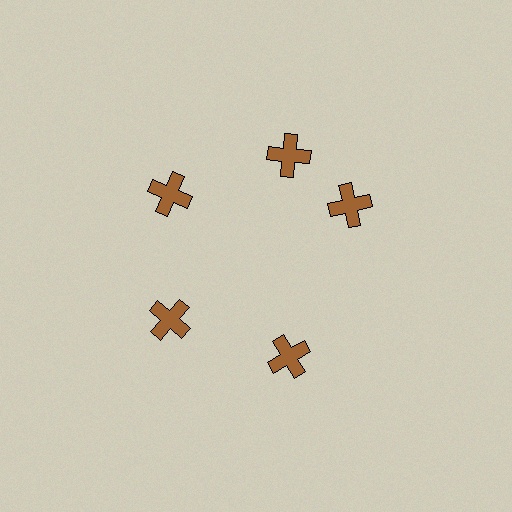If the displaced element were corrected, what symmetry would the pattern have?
It would have 5-fold rotational symmetry — the pattern would map onto itself every 72 degrees.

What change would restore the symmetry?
The symmetry would be restored by rotating it back into even spacing with its neighbors so that all 5 crosses sit at equal angles and equal distance from the center.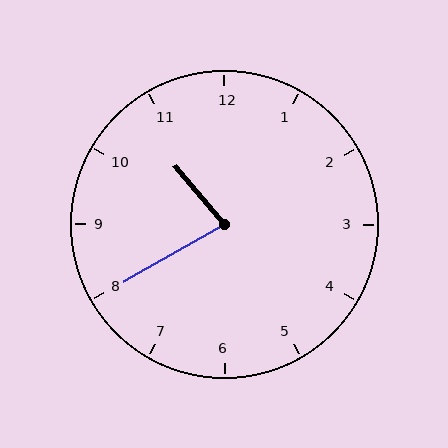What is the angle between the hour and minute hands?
Approximately 80 degrees.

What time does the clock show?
10:40.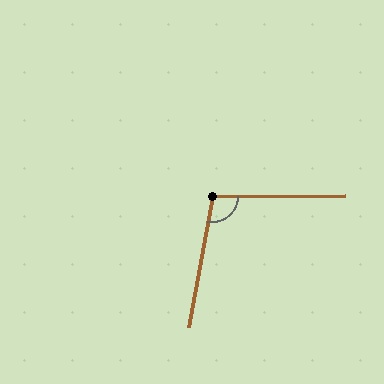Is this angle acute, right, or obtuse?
It is obtuse.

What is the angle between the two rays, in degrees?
Approximately 100 degrees.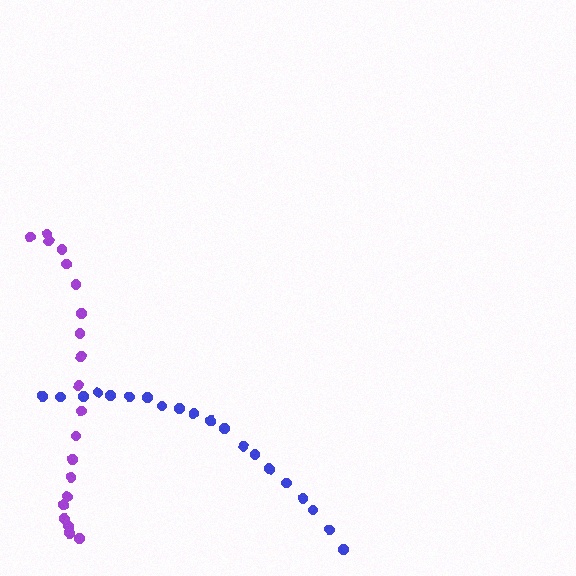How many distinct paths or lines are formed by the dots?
There are 2 distinct paths.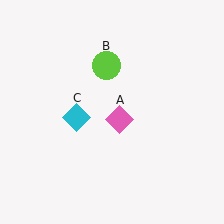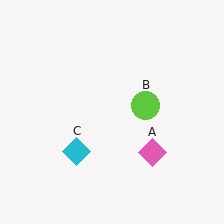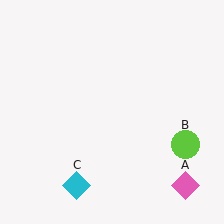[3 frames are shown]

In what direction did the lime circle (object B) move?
The lime circle (object B) moved down and to the right.